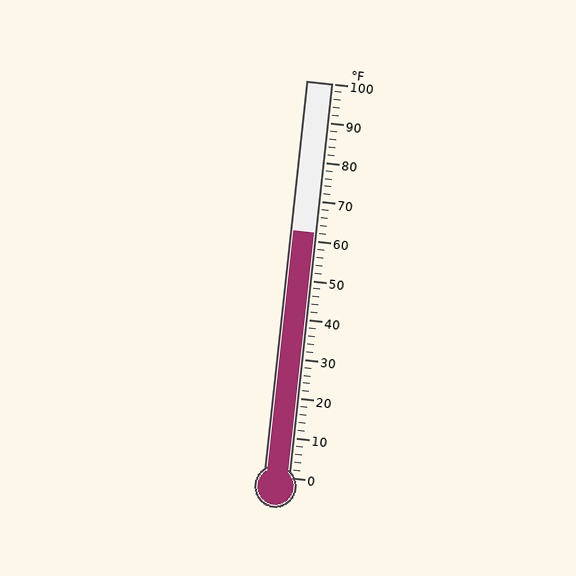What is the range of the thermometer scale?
The thermometer scale ranges from 0°F to 100°F.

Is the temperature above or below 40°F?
The temperature is above 40°F.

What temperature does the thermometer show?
The thermometer shows approximately 62°F.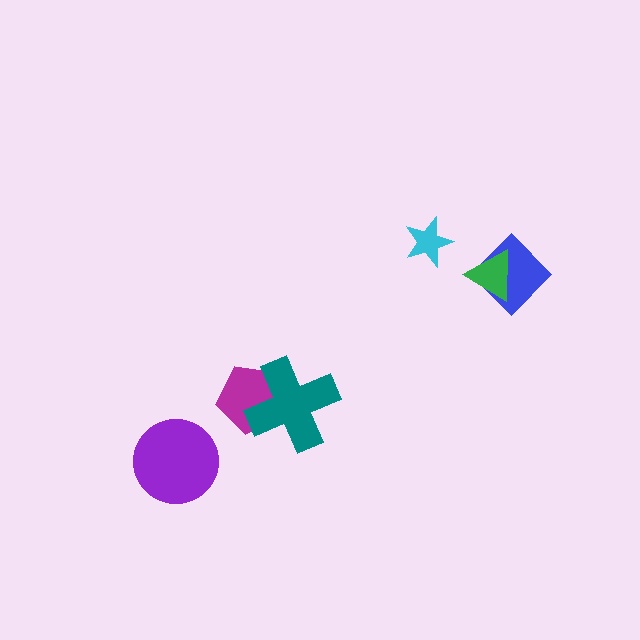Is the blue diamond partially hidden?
Yes, it is partially covered by another shape.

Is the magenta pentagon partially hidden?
Yes, it is partially covered by another shape.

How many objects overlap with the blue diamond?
1 object overlaps with the blue diamond.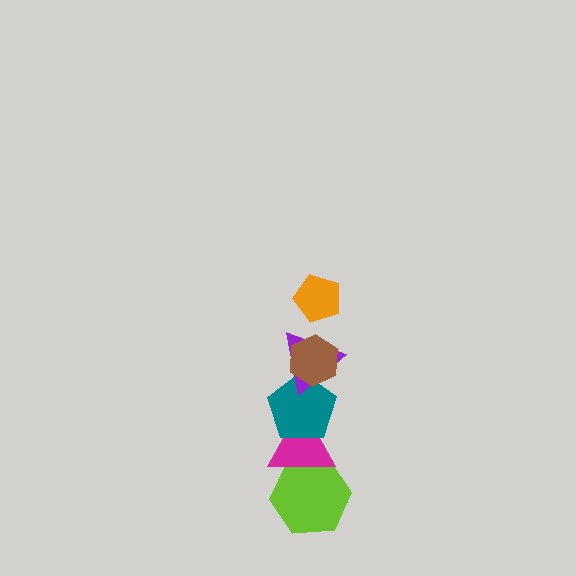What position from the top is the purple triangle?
The purple triangle is 3rd from the top.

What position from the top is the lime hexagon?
The lime hexagon is 6th from the top.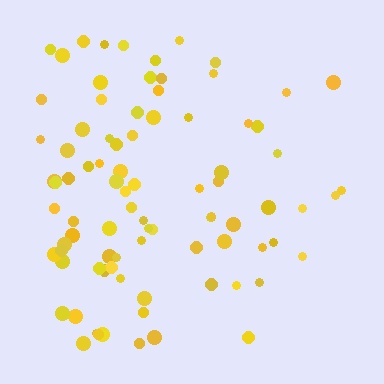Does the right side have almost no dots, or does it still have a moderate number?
Still a moderate number, just noticeably fewer than the left.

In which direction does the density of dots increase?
From right to left, with the left side densest.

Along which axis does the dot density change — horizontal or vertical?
Horizontal.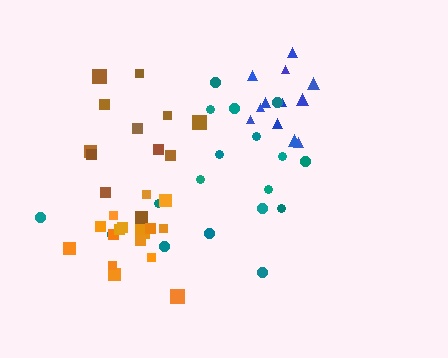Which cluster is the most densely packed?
Blue.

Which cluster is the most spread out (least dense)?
Teal.